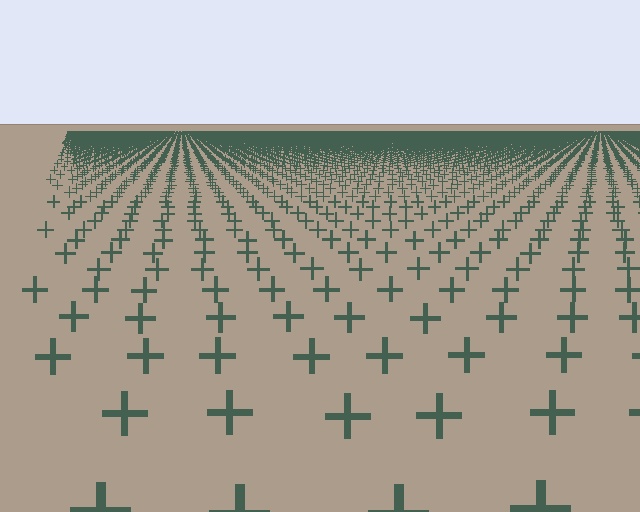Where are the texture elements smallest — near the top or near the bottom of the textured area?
Near the top.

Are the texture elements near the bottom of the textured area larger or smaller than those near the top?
Larger. Near the bottom, elements are closer to the viewer and appear at a bigger on-screen size.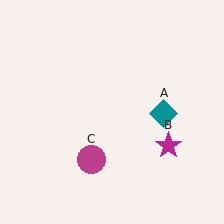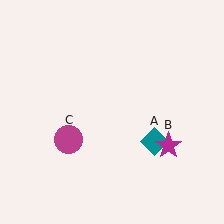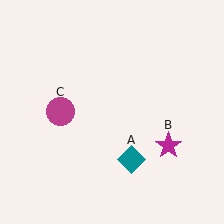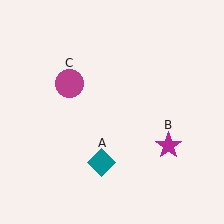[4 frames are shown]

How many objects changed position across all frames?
2 objects changed position: teal diamond (object A), magenta circle (object C).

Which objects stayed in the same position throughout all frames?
Magenta star (object B) remained stationary.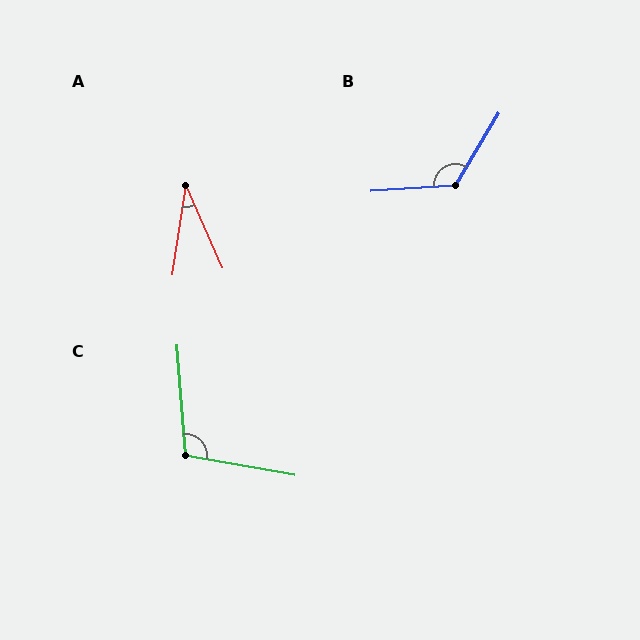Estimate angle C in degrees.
Approximately 104 degrees.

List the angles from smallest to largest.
A (33°), C (104°), B (124°).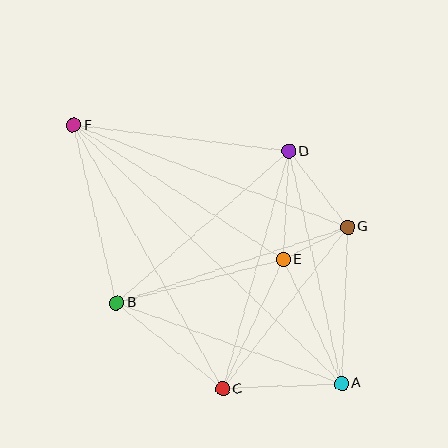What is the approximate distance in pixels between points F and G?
The distance between F and G is approximately 292 pixels.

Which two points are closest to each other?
Points E and G are closest to each other.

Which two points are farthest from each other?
Points A and F are farthest from each other.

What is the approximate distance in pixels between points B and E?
The distance between B and E is approximately 172 pixels.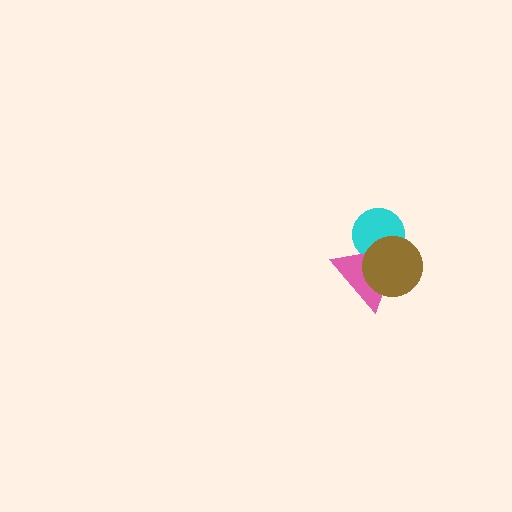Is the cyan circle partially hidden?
Yes, it is partially covered by another shape.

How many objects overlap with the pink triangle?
2 objects overlap with the pink triangle.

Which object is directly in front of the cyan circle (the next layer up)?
The pink triangle is directly in front of the cyan circle.